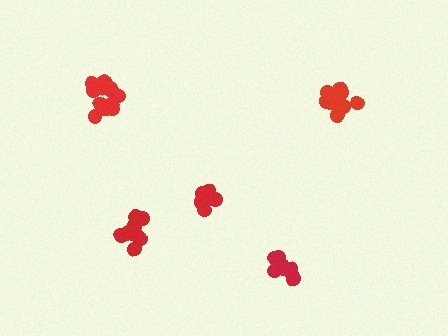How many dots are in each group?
Group 1: 8 dots, Group 2: 9 dots, Group 3: 11 dots, Group 4: 12 dots, Group 5: 11 dots (51 total).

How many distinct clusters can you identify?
There are 5 distinct clusters.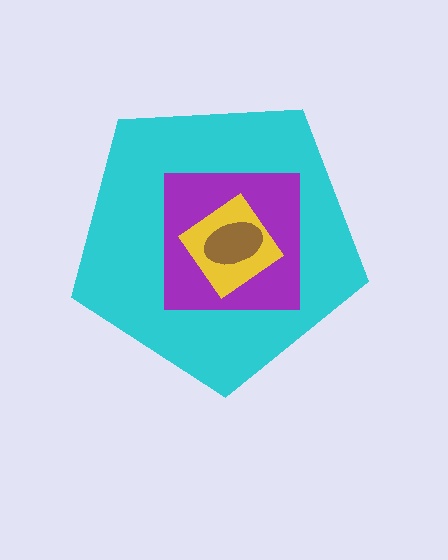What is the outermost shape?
The cyan pentagon.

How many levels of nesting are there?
4.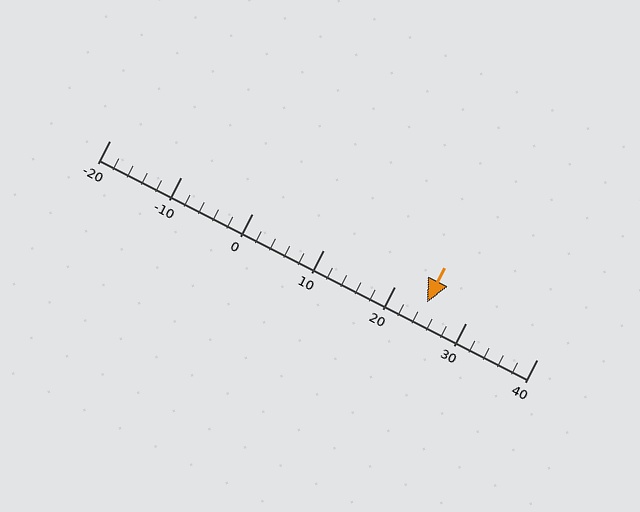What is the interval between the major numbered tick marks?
The major tick marks are spaced 10 units apart.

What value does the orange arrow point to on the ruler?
The orange arrow points to approximately 24.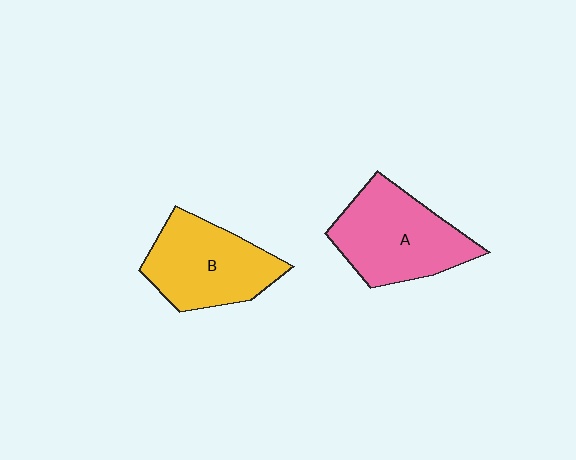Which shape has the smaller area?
Shape B (yellow).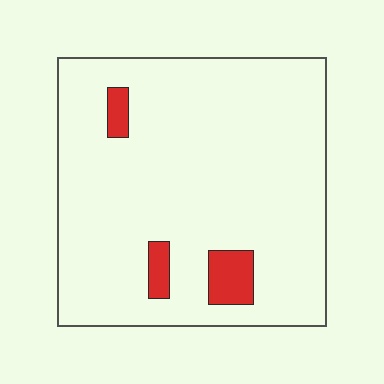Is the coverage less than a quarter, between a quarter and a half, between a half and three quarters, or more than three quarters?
Less than a quarter.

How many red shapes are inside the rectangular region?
3.